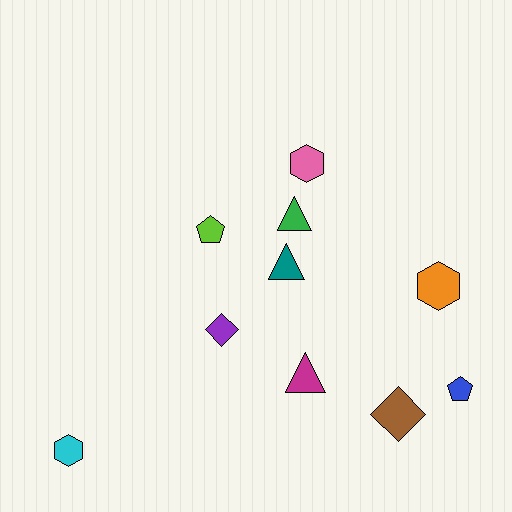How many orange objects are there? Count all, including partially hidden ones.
There is 1 orange object.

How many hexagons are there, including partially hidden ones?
There are 3 hexagons.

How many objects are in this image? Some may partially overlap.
There are 10 objects.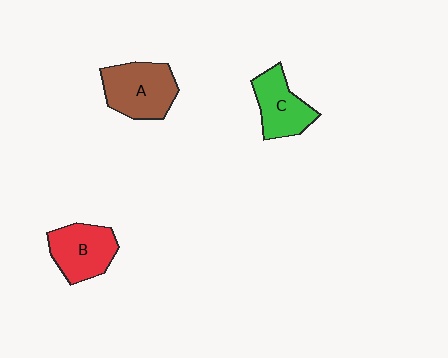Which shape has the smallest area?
Shape C (green).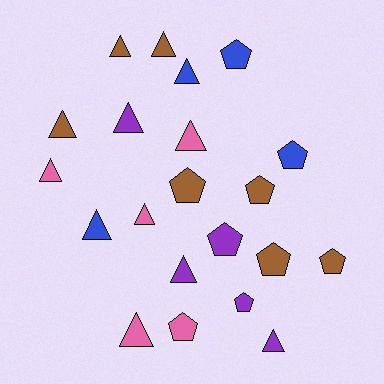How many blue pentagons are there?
There are 2 blue pentagons.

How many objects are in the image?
There are 21 objects.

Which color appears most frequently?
Brown, with 7 objects.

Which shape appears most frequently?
Triangle, with 12 objects.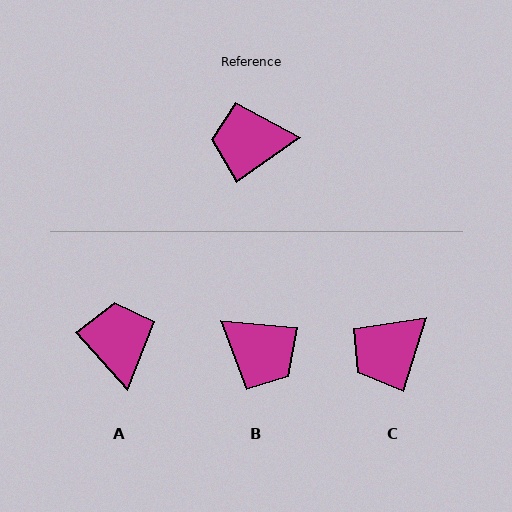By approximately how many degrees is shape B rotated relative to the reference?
Approximately 139 degrees counter-clockwise.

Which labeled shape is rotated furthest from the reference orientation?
B, about 139 degrees away.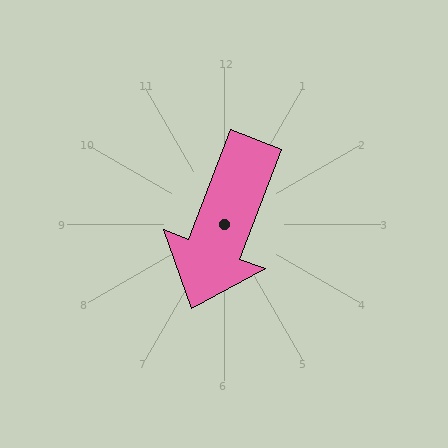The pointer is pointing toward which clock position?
Roughly 7 o'clock.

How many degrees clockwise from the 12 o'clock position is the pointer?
Approximately 201 degrees.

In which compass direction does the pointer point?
South.